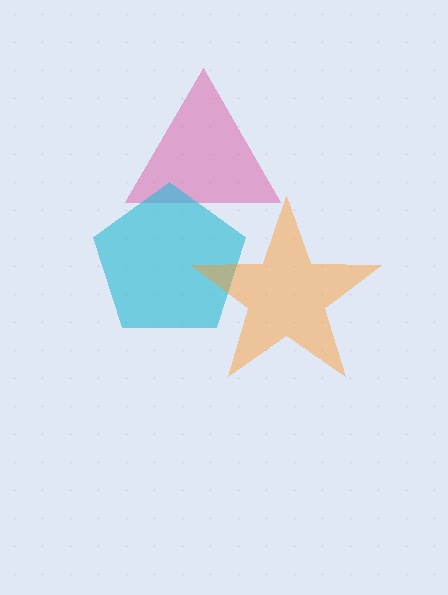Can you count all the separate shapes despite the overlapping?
Yes, there are 3 separate shapes.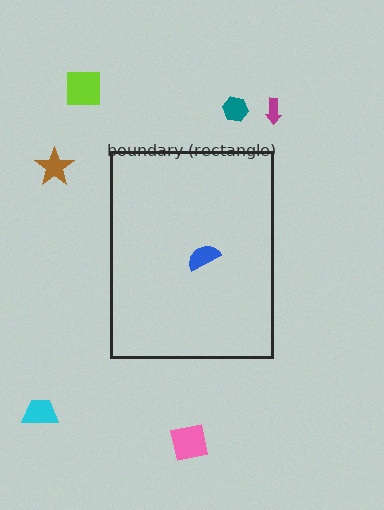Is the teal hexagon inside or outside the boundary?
Outside.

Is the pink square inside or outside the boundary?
Outside.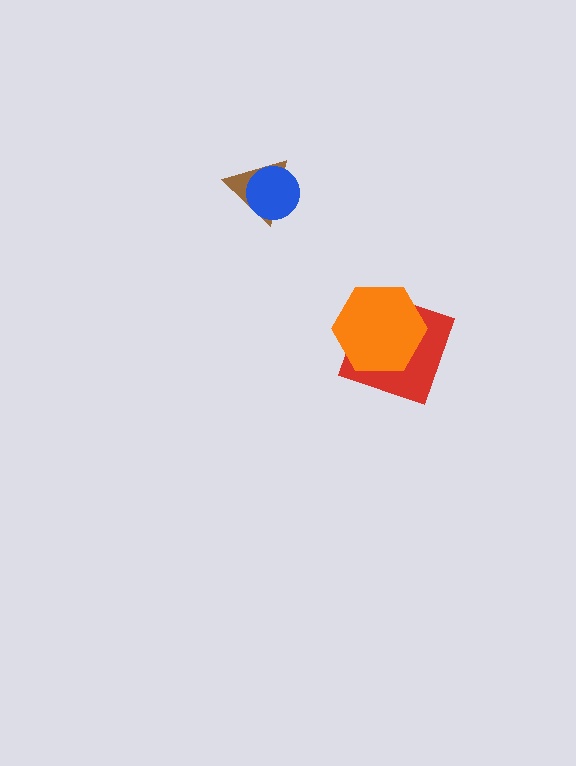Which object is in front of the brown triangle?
The blue circle is in front of the brown triangle.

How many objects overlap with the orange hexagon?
1 object overlaps with the orange hexagon.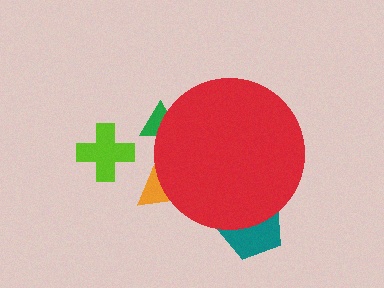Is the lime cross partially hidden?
No, the lime cross is fully visible.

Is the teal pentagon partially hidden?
Yes, the teal pentagon is partially hidden behind the red circle.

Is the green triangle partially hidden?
Yes, the green triangle is partially hidden behind the red circle.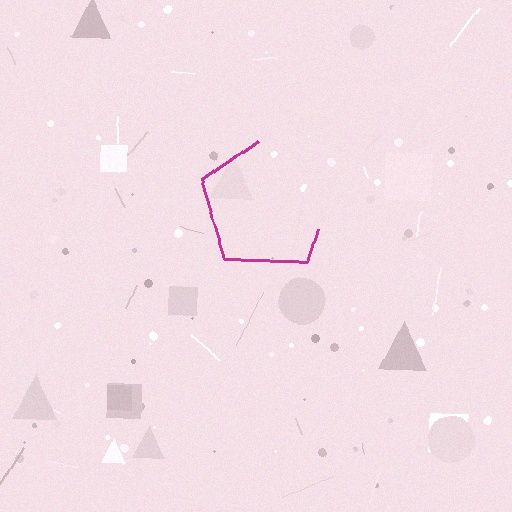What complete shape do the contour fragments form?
The contour fragments form a pentagon.